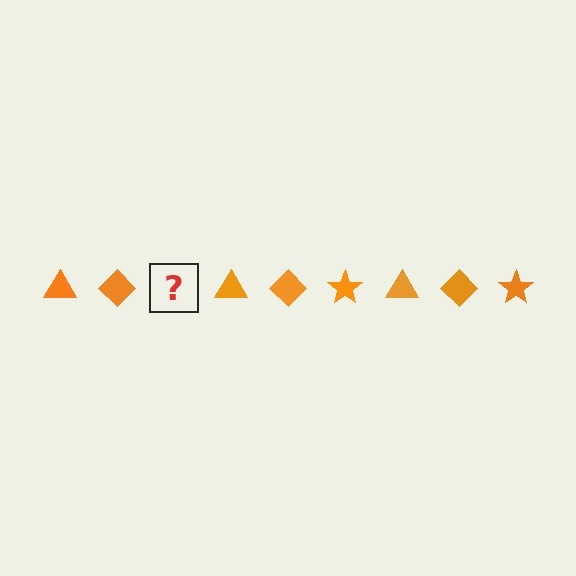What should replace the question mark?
The question mark should be replaced with an orange star.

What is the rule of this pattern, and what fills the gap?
The rule is that the pattern cycles through triangle, diamond, star shapes in orange. The gap should be filled with an orange star.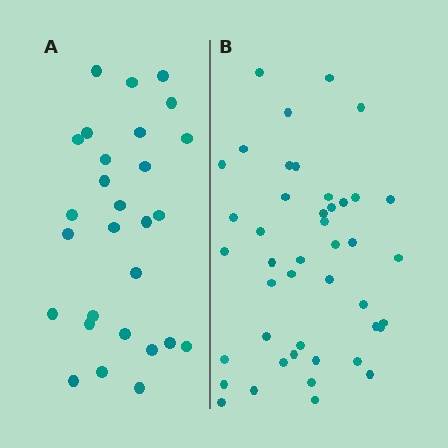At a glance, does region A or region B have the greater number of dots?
Region B (the right region) has more dots.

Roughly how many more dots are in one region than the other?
Region B has approximately 15 more dots than region A.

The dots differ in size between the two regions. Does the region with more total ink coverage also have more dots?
No. Region A has more total ink coverage because its dots are larger, but region B actually contains more individual dots. Total area can be misleading — the number of items is what matters here.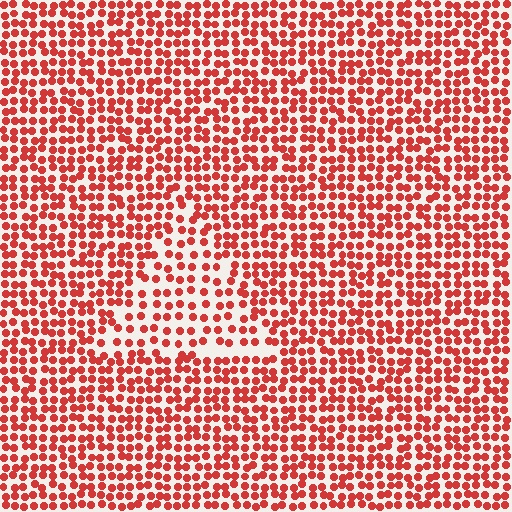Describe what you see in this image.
The image contains small red elements arranged at two different densities. A triangle-shaped region is visible where the elements are less densely packed than the surrounding area.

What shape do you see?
I see a triangle.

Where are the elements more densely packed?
The elements are more densely packed outside the triangle boundary.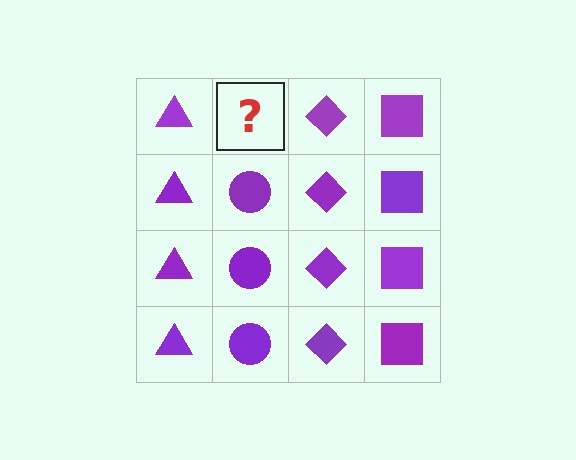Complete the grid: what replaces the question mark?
The question mark should be replaced with a purple circle.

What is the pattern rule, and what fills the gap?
The rule is that each column has a consistent shape. The gap should be filled with a purple circle.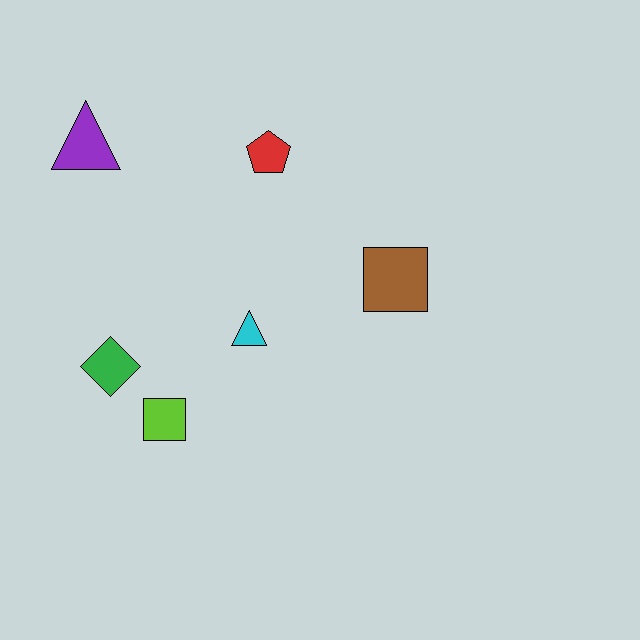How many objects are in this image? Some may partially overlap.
There are 6 objects.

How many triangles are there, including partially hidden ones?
There are 2 triangles.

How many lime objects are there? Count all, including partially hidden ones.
There is 1 lime object.